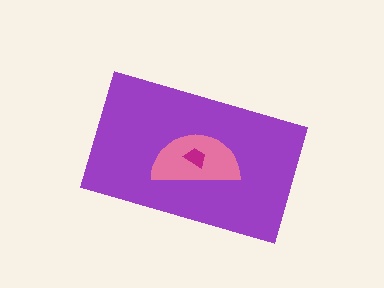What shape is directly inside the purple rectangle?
The pink semicircle.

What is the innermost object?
The magenta trapezoid.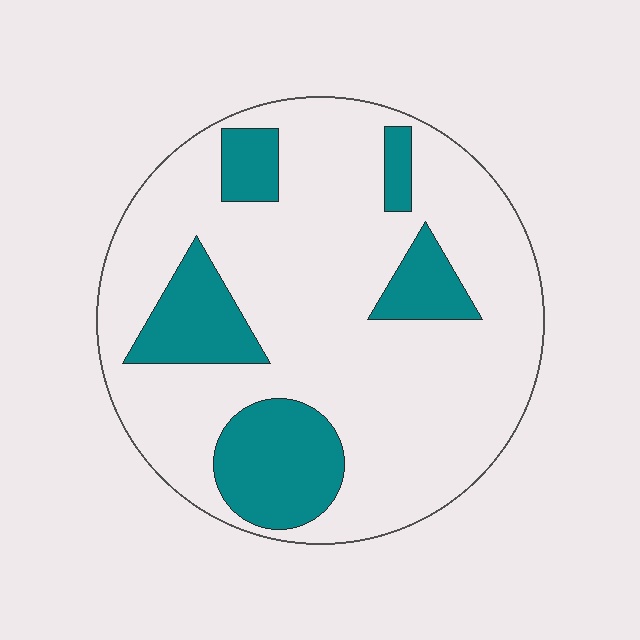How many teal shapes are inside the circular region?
5.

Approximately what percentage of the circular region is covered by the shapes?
Approximately 25%.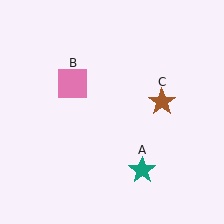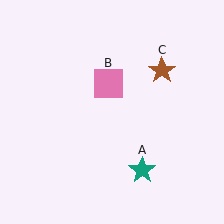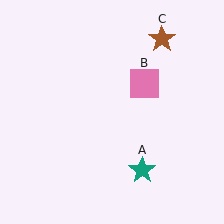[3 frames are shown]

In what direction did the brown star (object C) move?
The brown star (object C) moved up.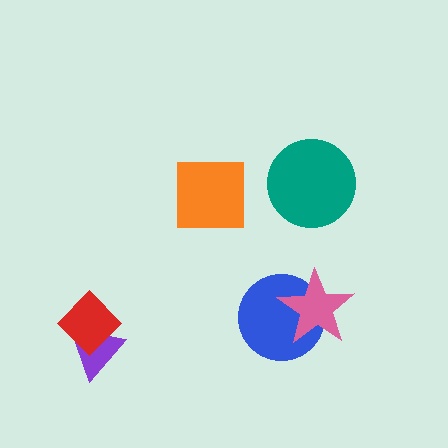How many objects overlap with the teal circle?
0 objects overlap with the teal circle.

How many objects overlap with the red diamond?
1 object overlaps with the red diamond.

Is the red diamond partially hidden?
No, no other shape covers it.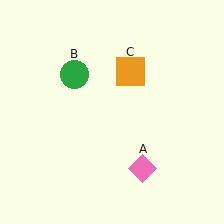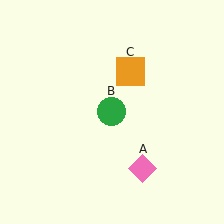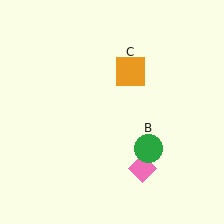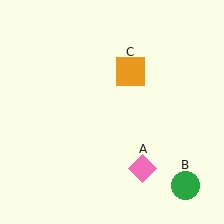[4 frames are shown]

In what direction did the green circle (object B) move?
The green circle (object B) moved down and to the right.